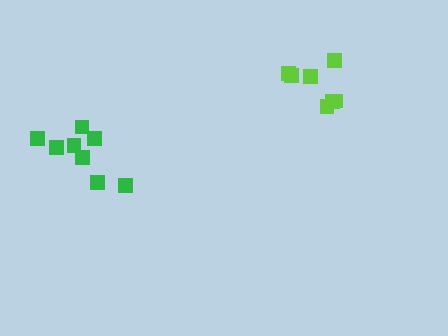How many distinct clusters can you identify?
There are 2 distinct clusters.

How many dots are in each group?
Group 1: 7 dots, Group 2: 8 dots (15 total).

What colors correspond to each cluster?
The clusters are colored: lime, green.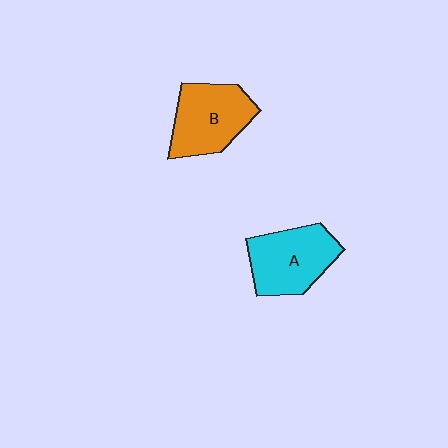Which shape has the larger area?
Shape A (cyan).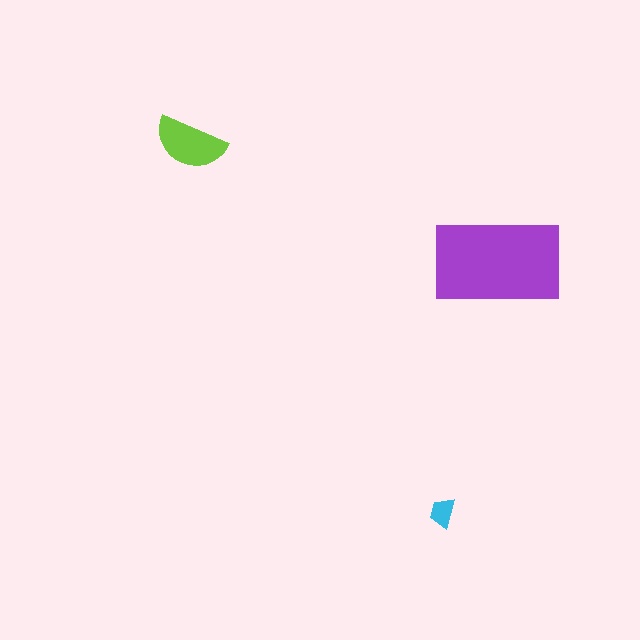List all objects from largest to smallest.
The purple rectangle, the lime semicircle, the cyan trapezoid.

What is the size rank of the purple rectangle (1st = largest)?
1st.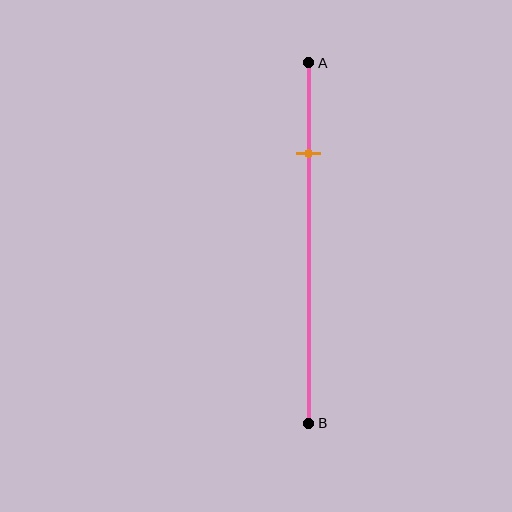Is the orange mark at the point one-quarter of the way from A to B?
Yes, the mark is approximately at the one-quarter point.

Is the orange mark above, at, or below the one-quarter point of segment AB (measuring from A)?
The orange mark is approximately at the one-quarter point of segment AB.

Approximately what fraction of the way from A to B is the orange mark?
The orange mark is approximately 25% of the way from A to B.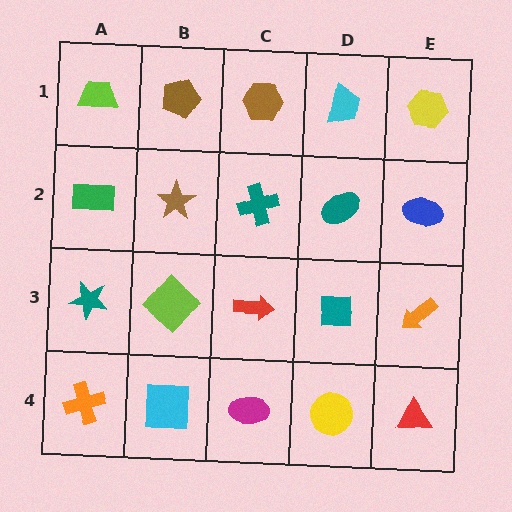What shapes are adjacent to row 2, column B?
A brown pentagon (row 1, column B), a lime diamond (row 3, column B), a green rectangle (row 2, column A), a teal cross (row 2, column C).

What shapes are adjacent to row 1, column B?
A brown star (row 2, column B), a lime trapezoid (row 1, column A), a brown hexagon (row 1, column C).